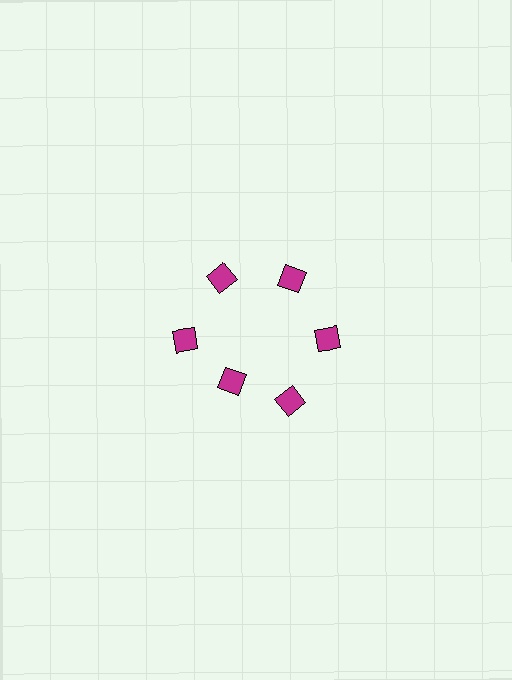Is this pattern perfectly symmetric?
No. The 6 magenta diamonds are arranged in a ring, but one element near the 7 o'clock position is pulled inward toward the center, breaking the 6-fold rotational symmetry.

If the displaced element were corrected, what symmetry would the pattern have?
It would have 6-fold rotational symmetry — the pattern would map onto itself every 60 degrees.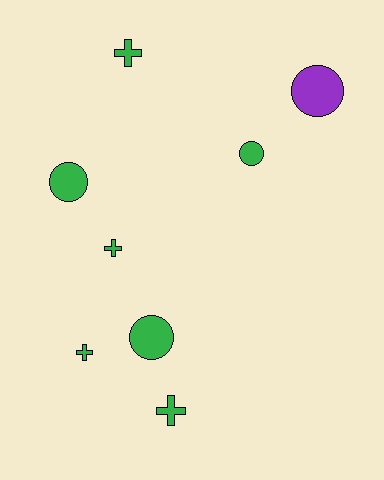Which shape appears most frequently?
Circle, with 4 objects.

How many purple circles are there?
There is 1 purple circle.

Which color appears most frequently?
Green, with 7 objects.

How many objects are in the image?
There are 8 objects.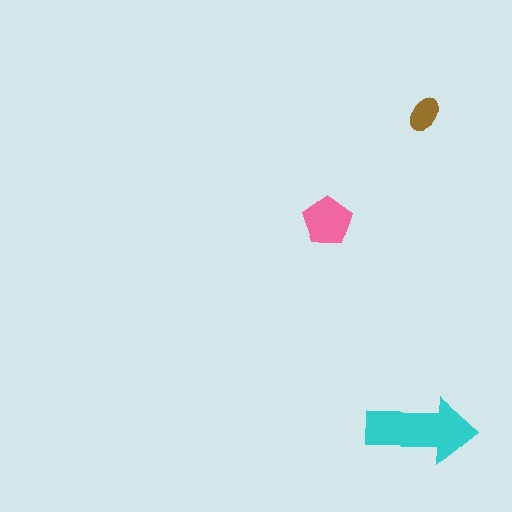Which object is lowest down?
The cyan arrow is bottommost.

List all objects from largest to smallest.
The cyan arrow, the pink pentagon, the brown ellipse.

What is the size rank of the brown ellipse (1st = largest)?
3rd.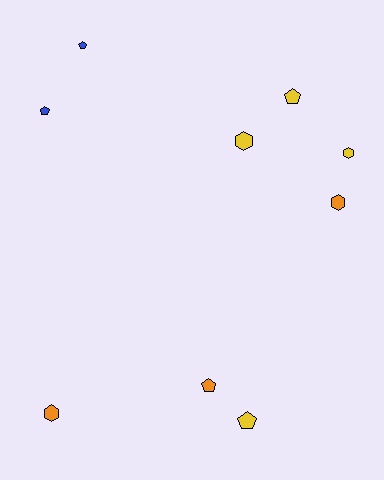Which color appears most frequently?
Yellow, with 4 objects.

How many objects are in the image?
There are 9 objects.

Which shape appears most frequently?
Pentagon, with 5 objects.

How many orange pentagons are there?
There is 1 orange pentagon.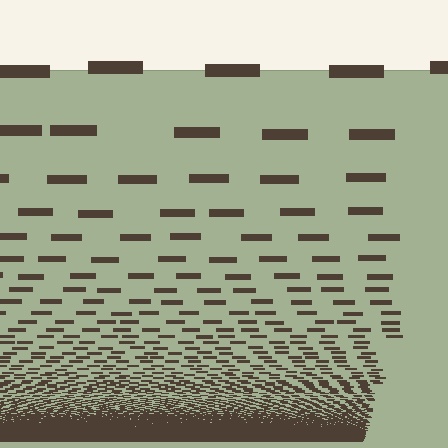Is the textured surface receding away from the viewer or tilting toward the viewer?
The surface appears to tilt toward the viewer. Texture elements get larger and sparser toward the top.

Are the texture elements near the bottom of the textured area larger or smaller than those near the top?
Smaller. The gradient is inverted — elements near the bottom are smaller and denser.